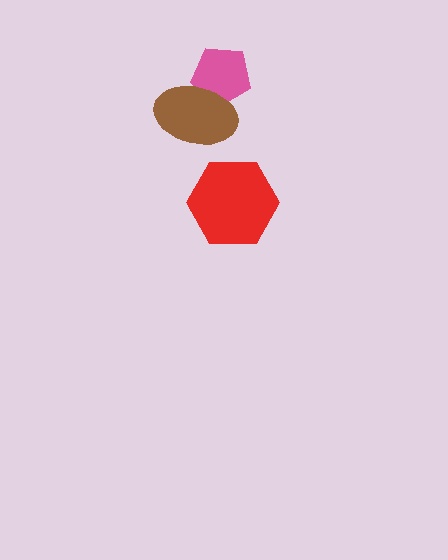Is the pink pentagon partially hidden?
Yes, it is partially covered by another shape.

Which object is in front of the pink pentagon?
The brown ellipse is in front of the pink pentagon.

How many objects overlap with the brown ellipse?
1 object overlaps with the brown ellipse.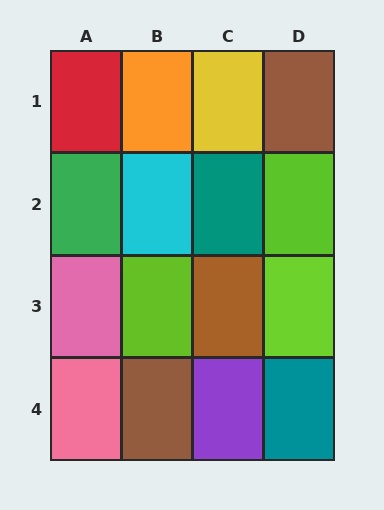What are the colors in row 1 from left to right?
Red, orange, yellow, brown.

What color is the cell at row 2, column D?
Lime.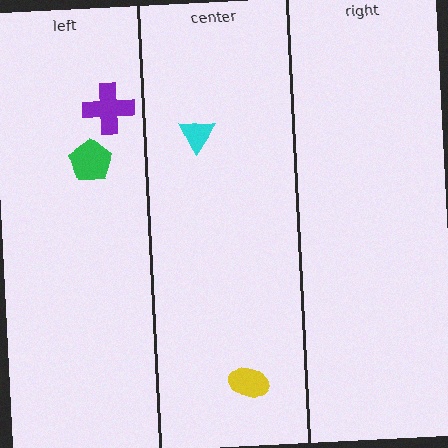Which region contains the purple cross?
The left region.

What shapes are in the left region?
The green pentagon, the purple cross.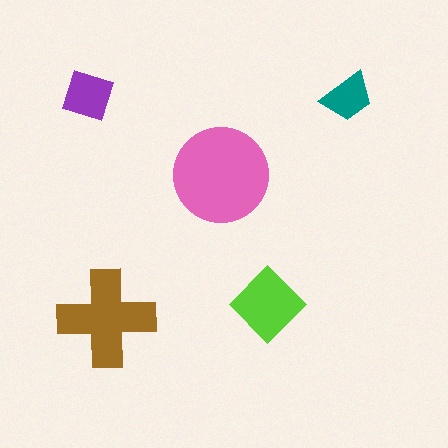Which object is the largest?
The pink circle.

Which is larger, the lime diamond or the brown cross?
The brown cross.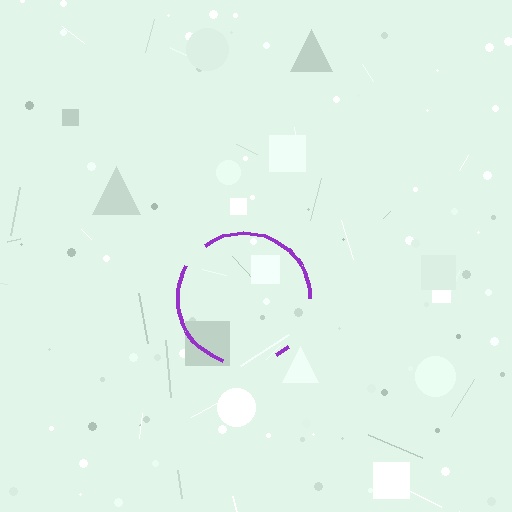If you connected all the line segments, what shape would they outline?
They would outline a circle.